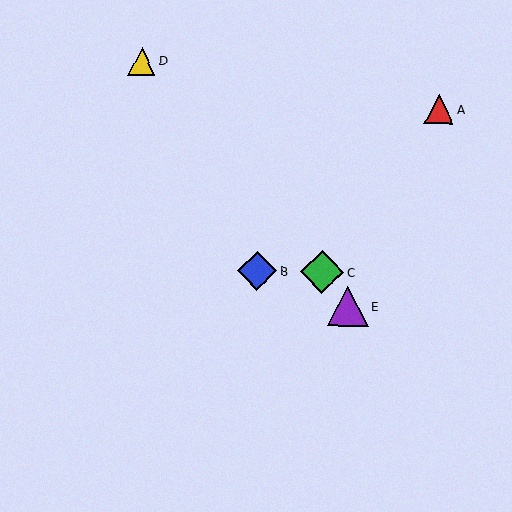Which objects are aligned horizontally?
Objects B, C are aligned horizontally.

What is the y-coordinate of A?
Object A is at y≈109.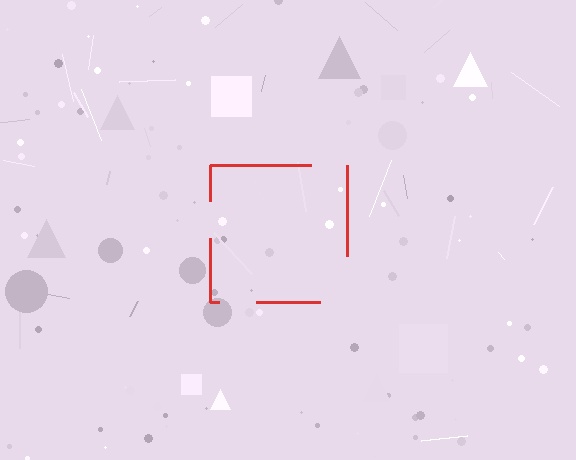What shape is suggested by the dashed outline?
The dashed outline suggests a square.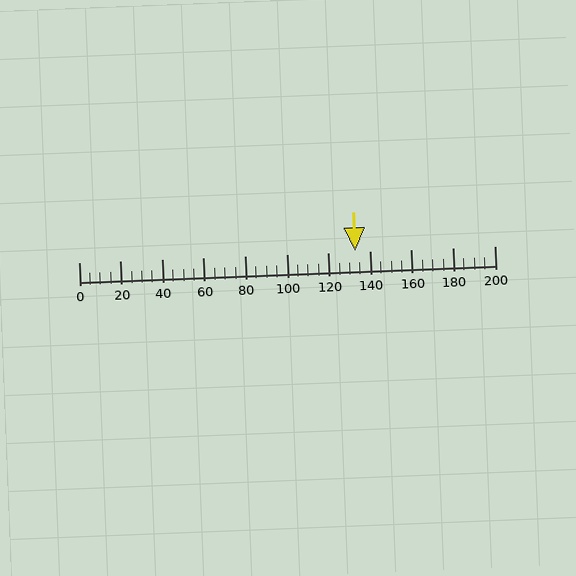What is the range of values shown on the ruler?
The ruler shows values from 0 to 200.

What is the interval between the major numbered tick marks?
The major tick marks are spaced 20 units apart.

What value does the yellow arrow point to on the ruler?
The yellow arrow points to approximately 133.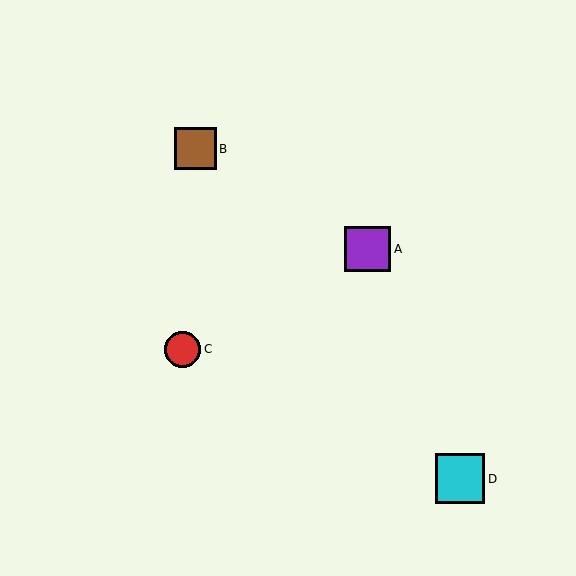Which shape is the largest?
The cyan square (labeled D) is the largest.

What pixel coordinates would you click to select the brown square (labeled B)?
Click at (196, 149) to select the brown square B.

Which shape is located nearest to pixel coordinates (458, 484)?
The cyan square (labeled D) at (460, 479) is nearest to that location.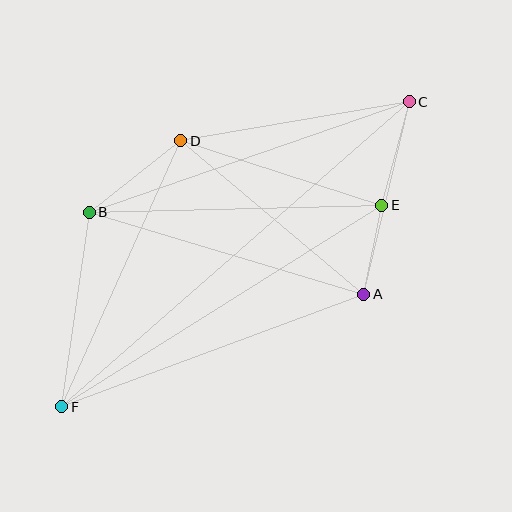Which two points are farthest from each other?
Points C and F are farthest from each other.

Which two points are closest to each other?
Points A and E are closest to each other.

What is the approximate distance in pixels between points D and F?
The distance between D and F is approximately 291 pixels.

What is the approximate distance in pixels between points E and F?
The distance between E and F is approximately 378 pixels.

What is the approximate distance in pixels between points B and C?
The distance between B and C is approximately 339 pixels.